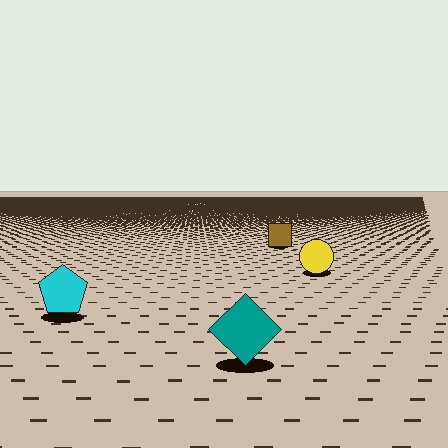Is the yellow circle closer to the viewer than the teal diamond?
No. The teal diamond is closer — you can tell from the texture gradient: the ground texture is coarser near it.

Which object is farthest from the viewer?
The brown square is farthest from the viewer. It appears smaller and the ground texture around it is denser.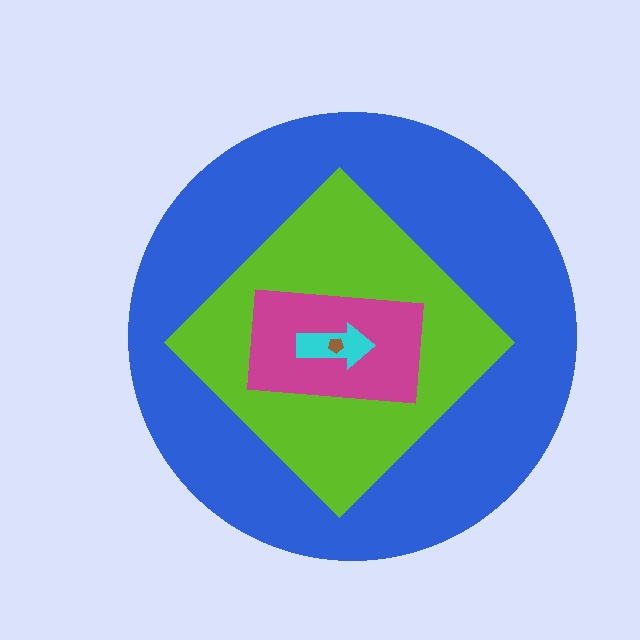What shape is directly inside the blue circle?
The lime diamond.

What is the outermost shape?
The blue circle.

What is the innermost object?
The brown pentagon.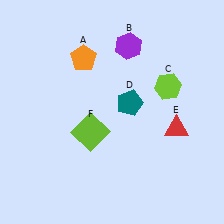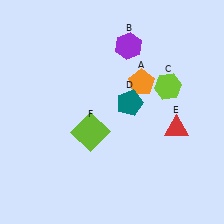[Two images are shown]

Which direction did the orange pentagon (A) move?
The orange pentagon (A) moved right.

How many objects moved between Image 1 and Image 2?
1 object moved between the two images.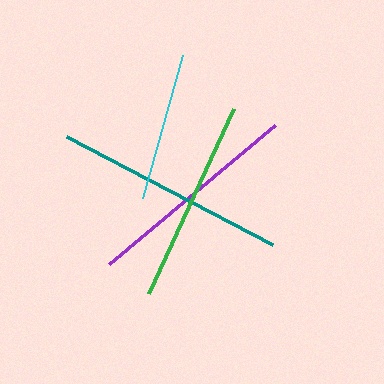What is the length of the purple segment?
The purple segment is approximately 217 pixels long.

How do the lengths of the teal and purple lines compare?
The teal and purple lines are approximately the same length.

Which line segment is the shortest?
The cyan line is the shortest at approximately 149 pixels.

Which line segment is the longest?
The teal line is the longest at approximately 233 pixels.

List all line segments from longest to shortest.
From longest to shortest: teal, purple, green, cyan.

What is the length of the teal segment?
The teal segment is approximately 233 pixels long.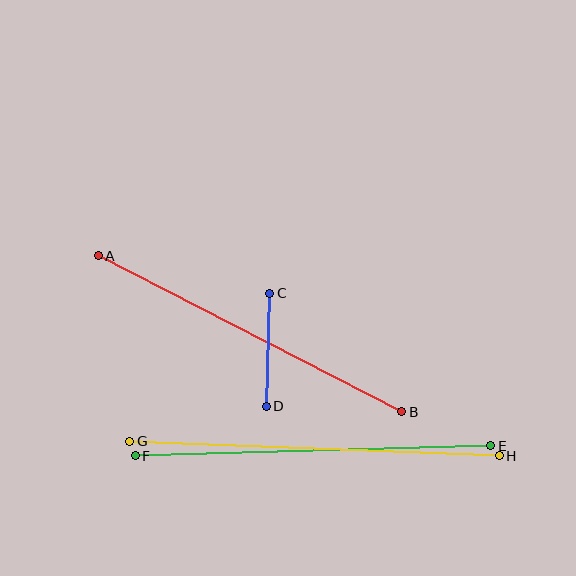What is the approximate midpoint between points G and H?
The midpoint is at approximately (315, 448) pixels.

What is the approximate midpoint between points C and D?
The midpoint is at approximately (268, 350) pixels.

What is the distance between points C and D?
The distance is approximately 113 pixels.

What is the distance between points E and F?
The distance is approximately 356 pixels.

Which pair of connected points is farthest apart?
Points G and H are farthest apart.